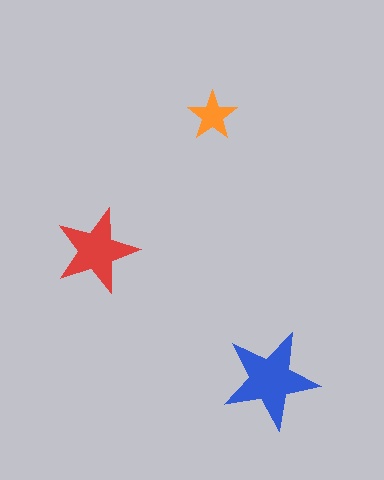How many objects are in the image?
There are 3 objects in the image.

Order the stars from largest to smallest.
the blue one, the red one, the orange one.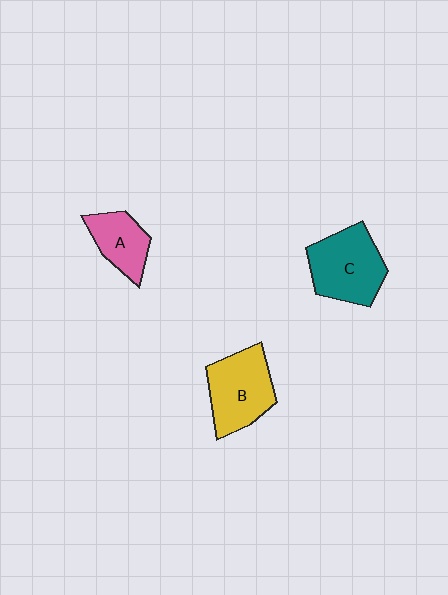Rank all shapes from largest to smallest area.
From largest to smallest: C (teal), B (yellow), A (pink).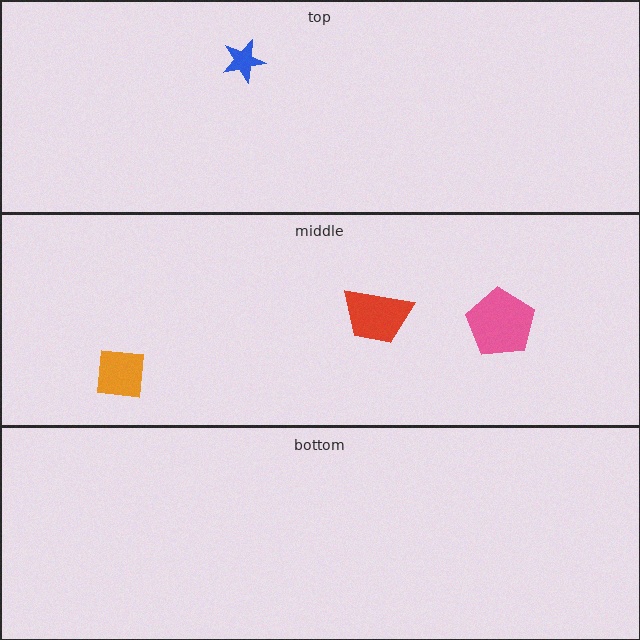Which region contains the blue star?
The top region.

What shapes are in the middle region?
The pink pentagon, the orange square, the red trapezoid.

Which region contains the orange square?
The middle region.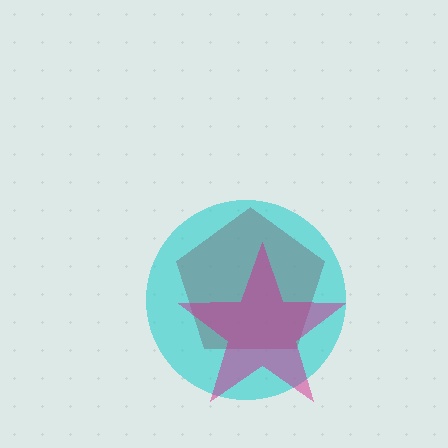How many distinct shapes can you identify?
There are 3 distinct shapes: a red pentagon, a cyan circle, a magenta star.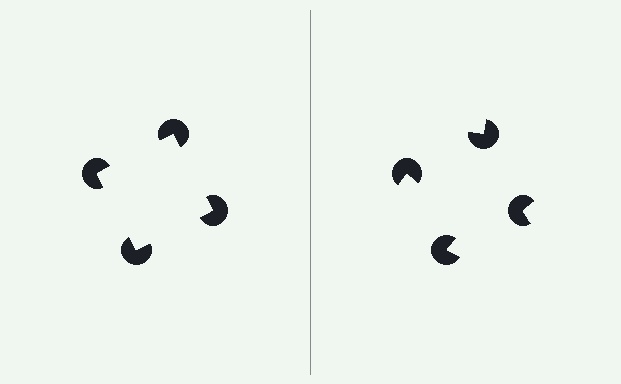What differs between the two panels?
The pac-man discs are positioned identically on both sides; only the wedge orientations differ. On the left they align to a square; on the right they are misaligned.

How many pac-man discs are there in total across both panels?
8 — 4 on each side.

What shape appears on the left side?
An illusory square.